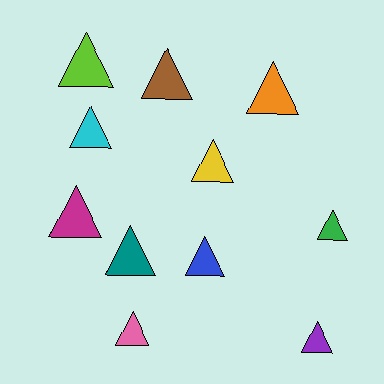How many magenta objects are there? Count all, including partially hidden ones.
There is 1 magenta object.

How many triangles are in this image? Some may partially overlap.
There are 11 triangles.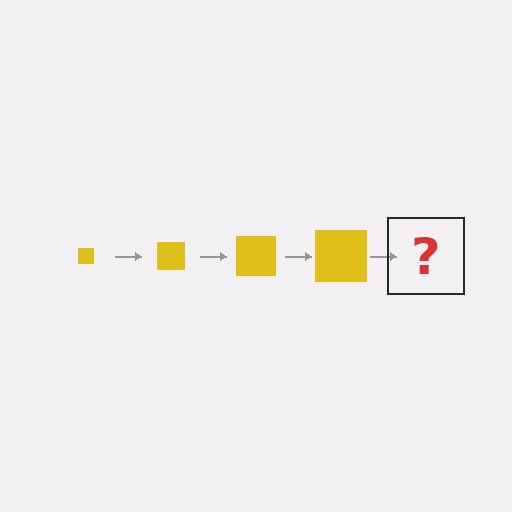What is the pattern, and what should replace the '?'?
The pattern is that the square gets progressively larger each step. The '?' should be a yellow square, larger than the previous one.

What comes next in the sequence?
The next element should be a yellow square, larger than the previous one.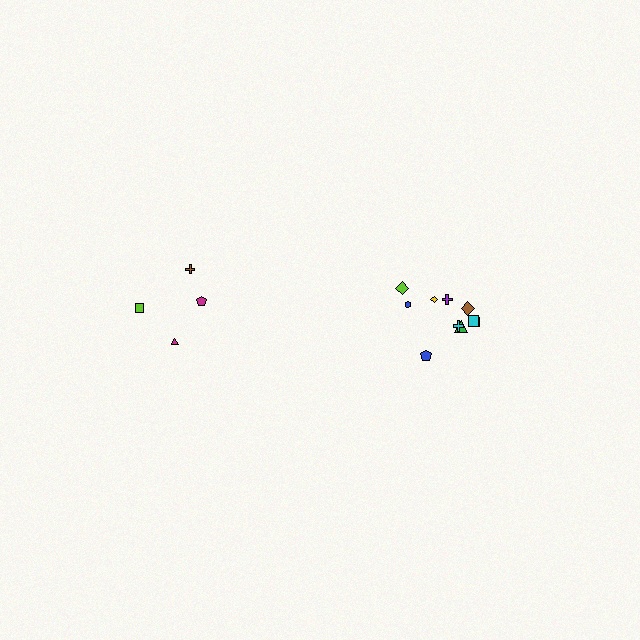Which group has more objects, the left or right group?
The right group.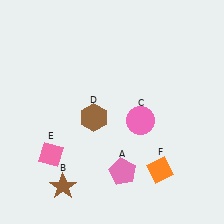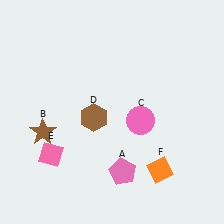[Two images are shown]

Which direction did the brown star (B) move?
The brown star (B) moved up.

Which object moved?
The brown star (B) moved up.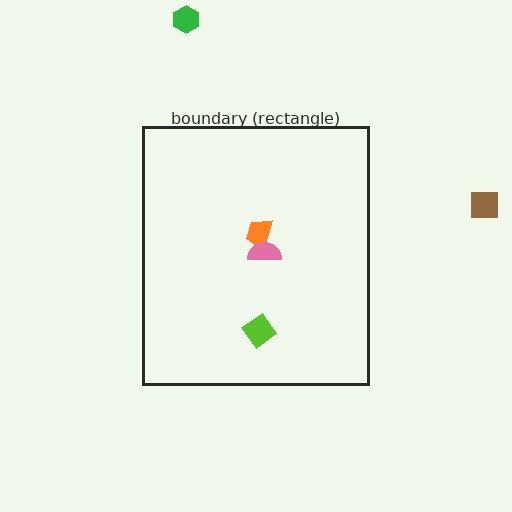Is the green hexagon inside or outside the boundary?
Outside.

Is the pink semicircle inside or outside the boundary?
Inside.